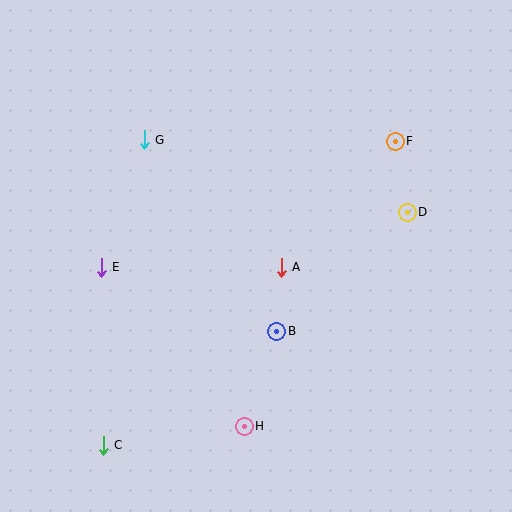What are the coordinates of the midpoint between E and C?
The midpoint between E and C is at (102, 356).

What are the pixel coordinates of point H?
Point H is at (244, 426).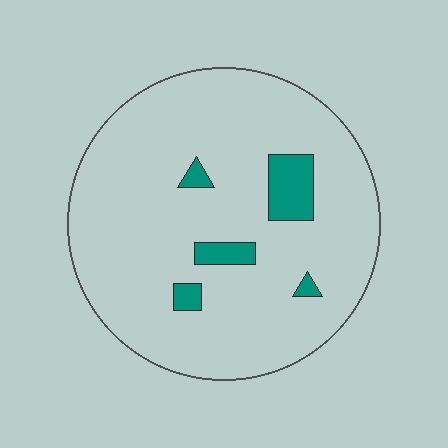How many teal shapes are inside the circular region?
5.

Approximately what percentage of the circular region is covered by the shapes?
Approximately 10%.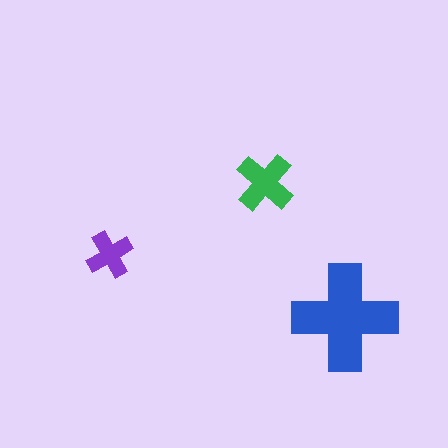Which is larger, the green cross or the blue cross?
The blue one.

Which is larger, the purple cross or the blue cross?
The blue one.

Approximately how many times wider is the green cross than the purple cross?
About 1.5 times wider.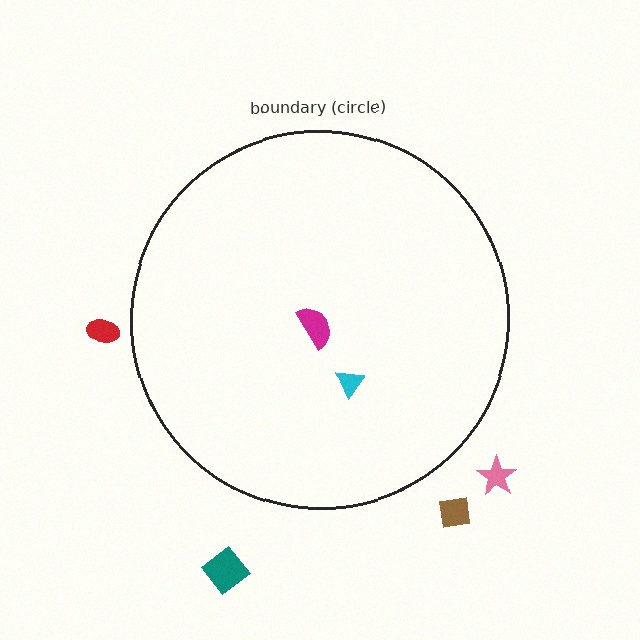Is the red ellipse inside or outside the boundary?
Outside.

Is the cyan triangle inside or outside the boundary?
Inside.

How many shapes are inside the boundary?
2 inside, 4 outside.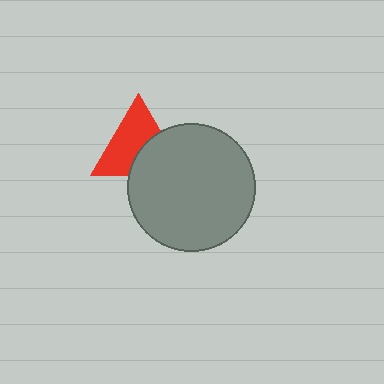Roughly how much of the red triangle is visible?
About half of it is visible (roughly 61%).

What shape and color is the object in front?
The object in front is a gray circle.